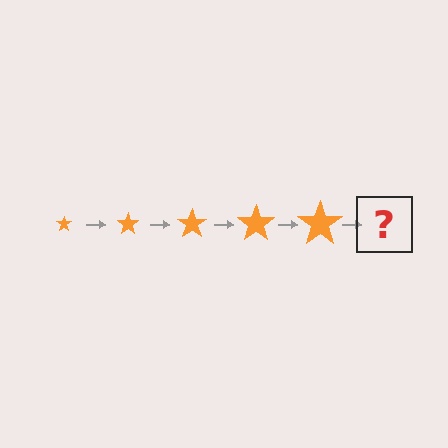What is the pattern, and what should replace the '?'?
The pattern is that the star gets progressively larger each step. The '?' should be an orange star, larger than the previous one.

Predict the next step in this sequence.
The next step is an orange star, larger than the previous one.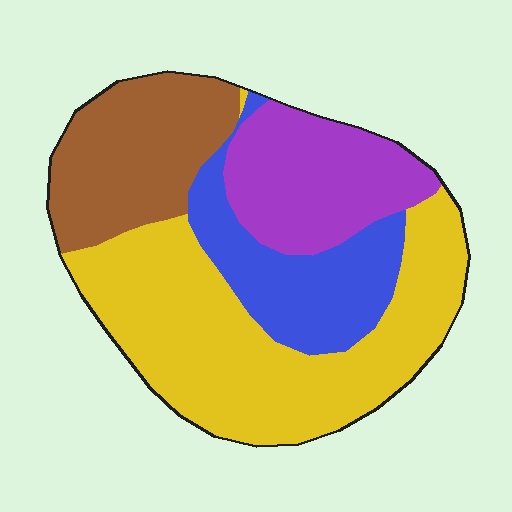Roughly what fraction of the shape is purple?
Purple covers around 20% of the shape.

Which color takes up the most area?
Yellow, at roughly 40%.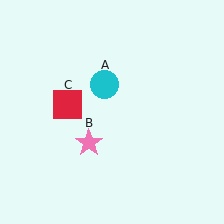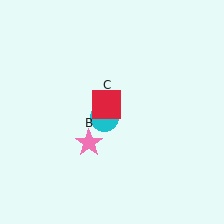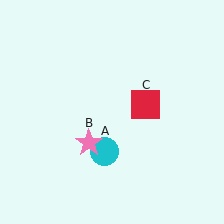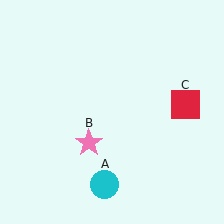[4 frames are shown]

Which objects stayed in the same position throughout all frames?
Pink star (object B) remained stationary.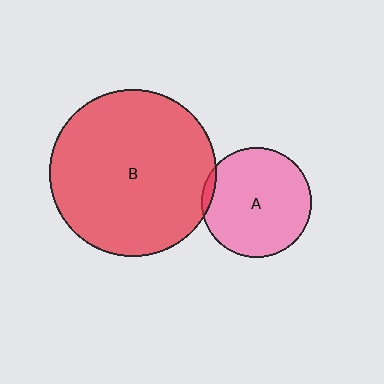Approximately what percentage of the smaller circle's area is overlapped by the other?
Approximately 5%.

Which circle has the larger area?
Circle B (red).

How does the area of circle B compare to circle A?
Approximately 2.3 times.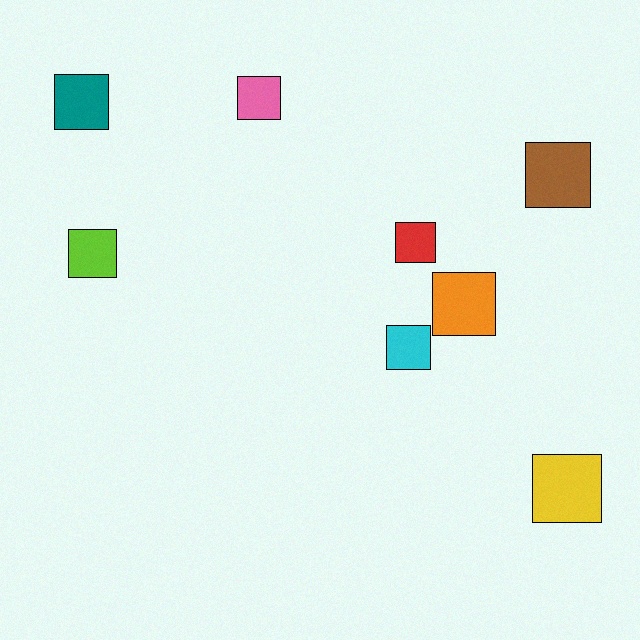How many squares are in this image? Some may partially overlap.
There are 8 squares.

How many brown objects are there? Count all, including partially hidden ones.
There is 1 brown object.